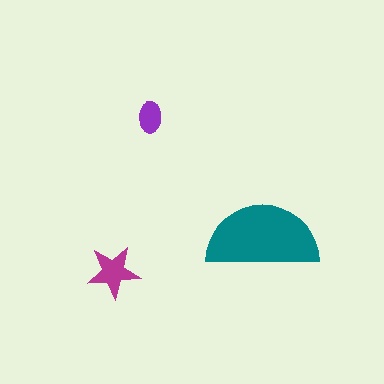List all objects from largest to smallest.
The teal semicircle, the magenta star, the purple ellipse.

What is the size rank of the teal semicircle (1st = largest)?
1st.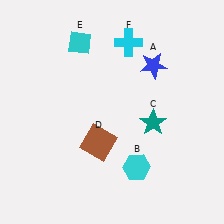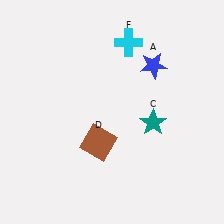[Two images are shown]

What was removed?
The cyan hexagon (B), the cyan diamond (E) were removed in Image 2.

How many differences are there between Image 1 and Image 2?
There are 2 differences between the two images.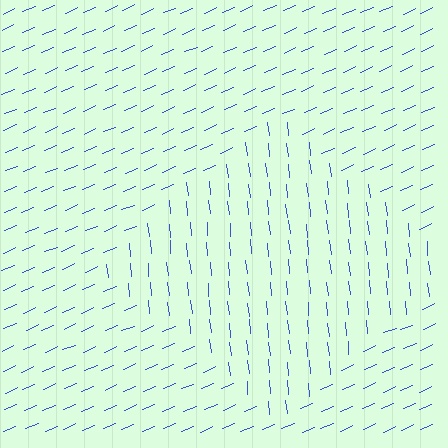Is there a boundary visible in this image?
Yes, there is a texture boundary formed by a change in line orientation.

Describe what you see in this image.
The image is filled with small blue line segments. A diamond region in the image has lines oriented differently from the surrounding lines, creating a visible texture boundary.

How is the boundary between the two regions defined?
The boundary is defined purely by a change in line orientation (approximately 72 degrees difference). All lines are the same color and thickness.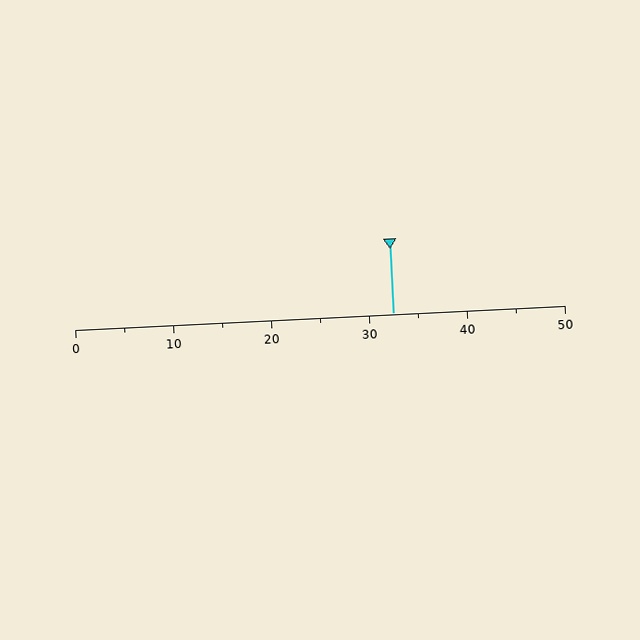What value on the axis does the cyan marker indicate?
The marker indicates approximately 32.5.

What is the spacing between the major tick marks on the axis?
The major ticks are spaced 10 apart.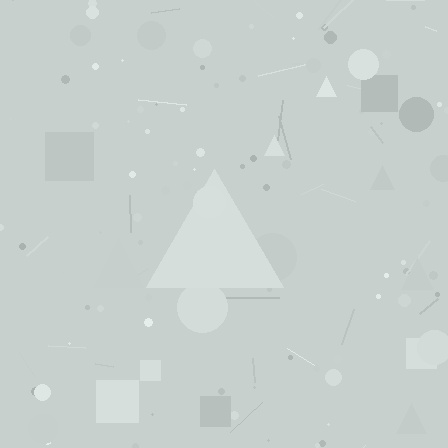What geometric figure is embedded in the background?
A triangle is embedded in the background.